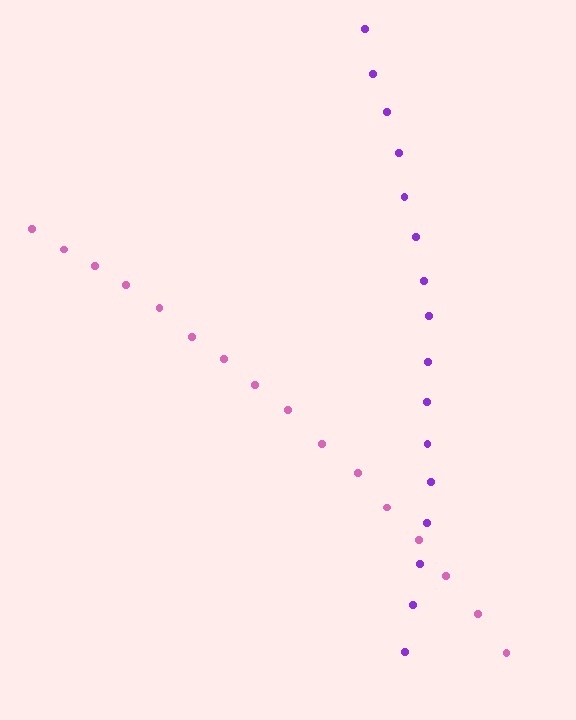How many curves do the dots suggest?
There are 2 distinct paths.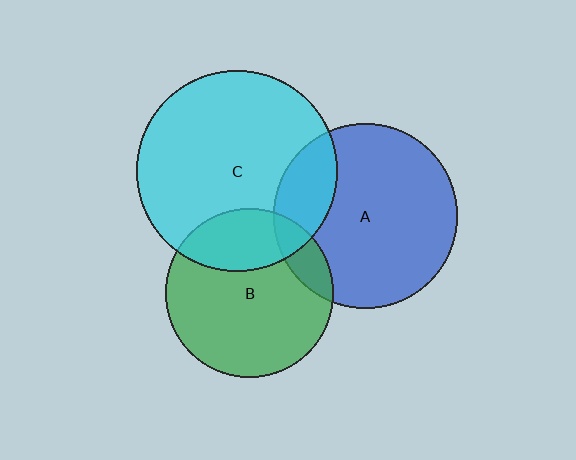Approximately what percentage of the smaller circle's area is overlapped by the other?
Approximately 20%.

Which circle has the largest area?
Circle C (cyan).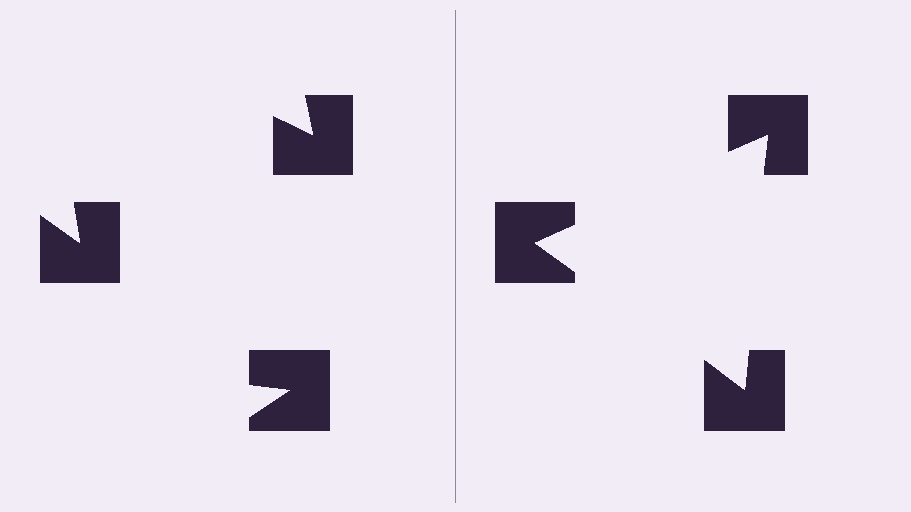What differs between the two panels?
The notched squares are positioned identically on both sides; only the wedge orientations differ. On the right they align to a triangle; on the left they are misaligned.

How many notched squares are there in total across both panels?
6 — 3 on each side.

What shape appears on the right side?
An illusory triangle.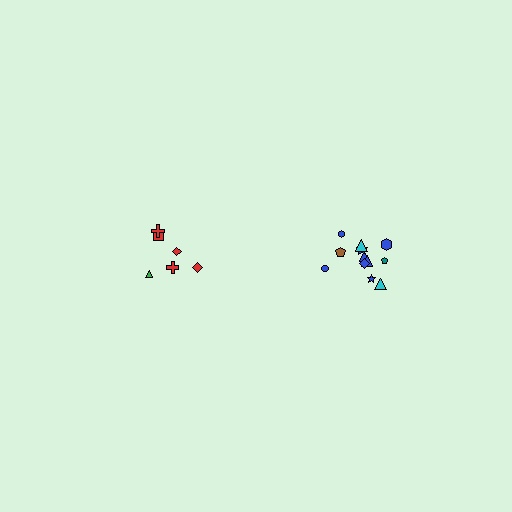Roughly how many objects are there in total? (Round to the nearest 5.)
Roughly 20 objects in total.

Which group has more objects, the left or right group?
The right group.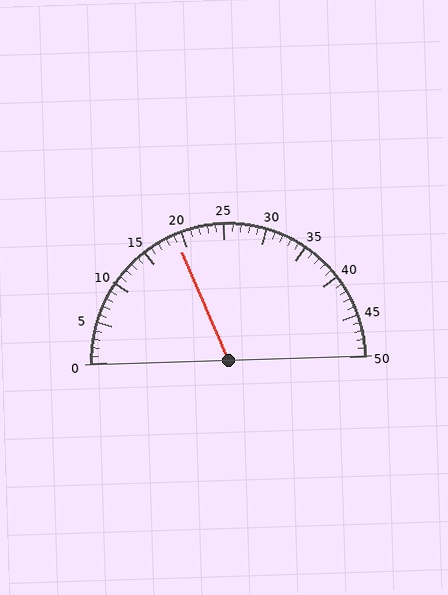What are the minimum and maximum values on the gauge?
The gauge ranges from 0 to 50.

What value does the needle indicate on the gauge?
The needle indicates approximately 19.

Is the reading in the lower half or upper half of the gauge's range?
The reading is in the lower half of the range (0 to 50).